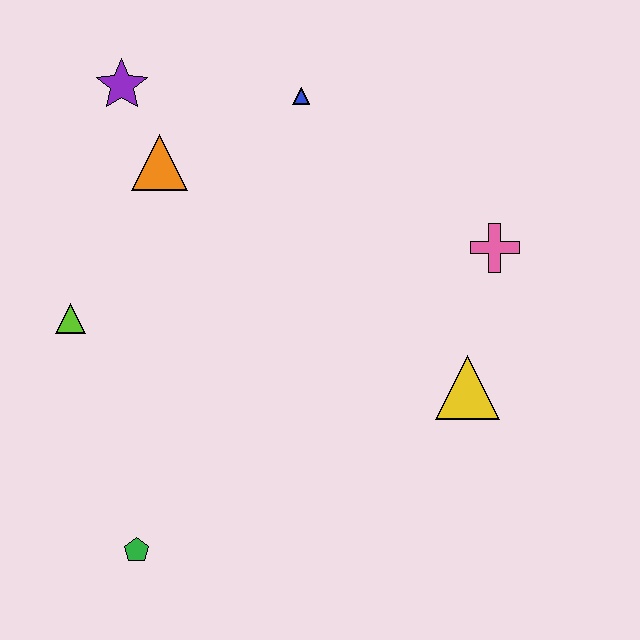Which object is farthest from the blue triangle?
The green pentagon is farthest from the blue triangle.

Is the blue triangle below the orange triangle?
No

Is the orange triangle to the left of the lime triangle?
No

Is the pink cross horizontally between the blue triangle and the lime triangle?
No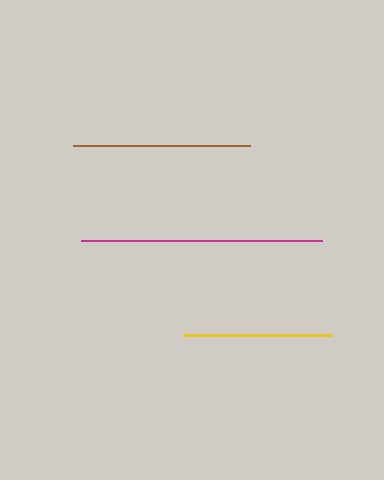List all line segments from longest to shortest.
From longest to shortest: magenta, brown, yellow.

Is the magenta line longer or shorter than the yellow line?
The magenta line is longer than the yellow line.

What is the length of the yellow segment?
The yellow segment is approximately 149 pixels long.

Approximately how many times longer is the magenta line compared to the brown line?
The magenta line is approximately 1.4 times the length of the brown line.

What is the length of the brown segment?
The brown segment is approximately 177 pixels long.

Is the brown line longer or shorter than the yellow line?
The brown line is longer than the yellow line.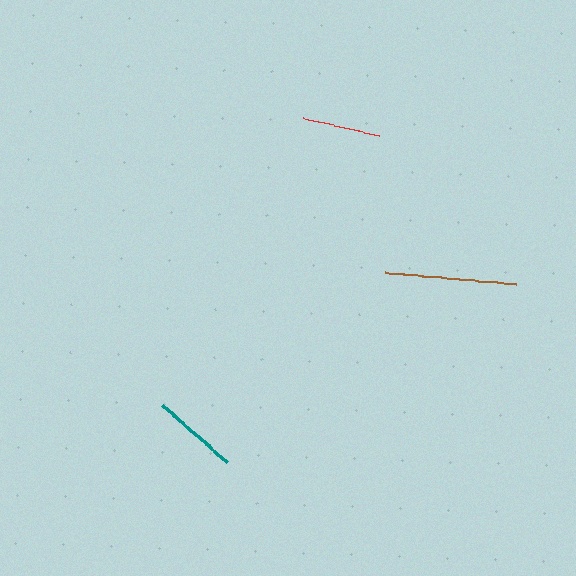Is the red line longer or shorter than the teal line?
The teal line is longer than the red line.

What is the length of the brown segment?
The brown segment is approximately 132 pixels long.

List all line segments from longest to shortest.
From longest to shortest: brown, teal, red.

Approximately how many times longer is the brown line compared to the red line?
The brown line is approximately 1.7 times the length of the red line.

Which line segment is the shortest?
The red line is the shortest at approximately 79 pixels.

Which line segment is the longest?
The brown line is the longest at approximately 132 pixels.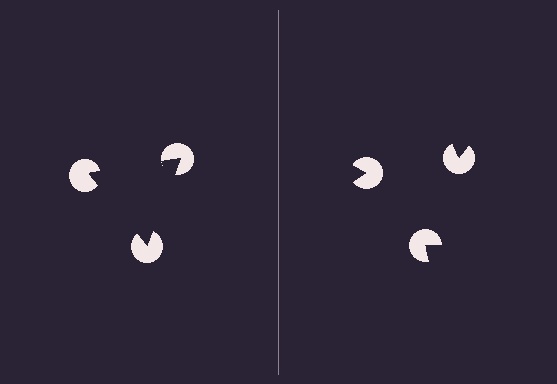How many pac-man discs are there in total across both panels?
6 — 3 on each side.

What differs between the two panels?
The pac-man discs are positioned identically on both sides; only the wedge orientations differ. On the left they align to a triangle; on the right they are misaligned.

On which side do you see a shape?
An illusory triangle appears on the left side. On the right side the wedge cuts are rotated, so no coherent shape forms.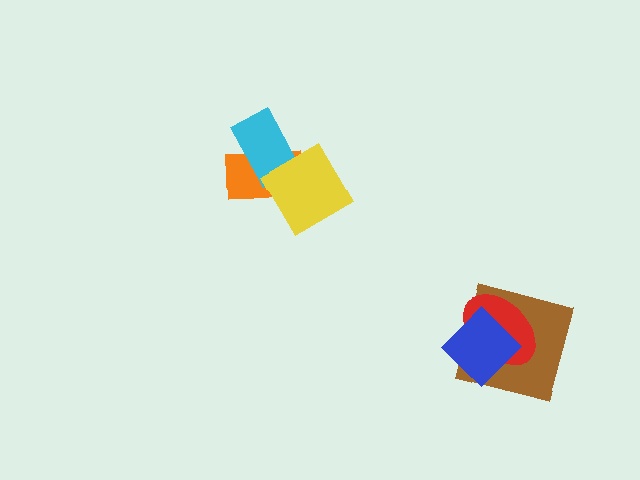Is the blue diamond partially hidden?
No, no other shape covers it.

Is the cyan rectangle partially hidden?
Yes, it is partially covered by another shape.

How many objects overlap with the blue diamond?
2 objects overlap with the blue diamond.